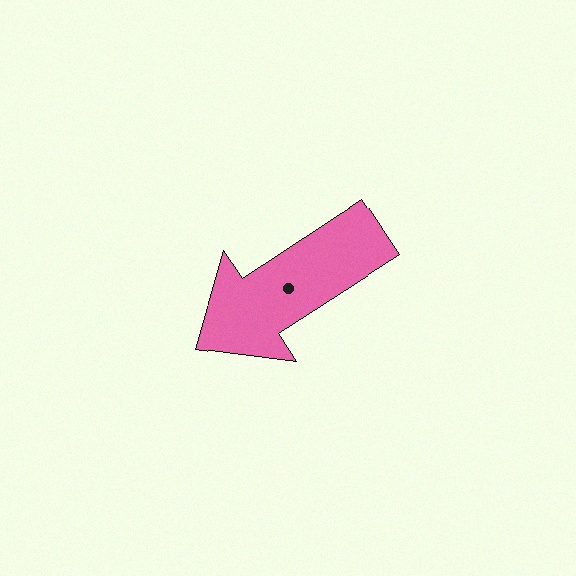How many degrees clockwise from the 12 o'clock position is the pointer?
Approximately 237 degrees.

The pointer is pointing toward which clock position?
Roughly 8 o'clock.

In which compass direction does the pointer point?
Southwest.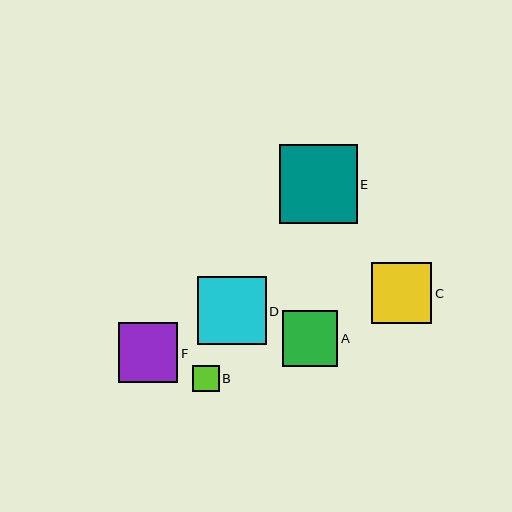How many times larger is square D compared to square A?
Square D is approximately 1.2 times the size of square A.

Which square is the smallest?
Square B is the smallest with a size of approximately 27 pixels.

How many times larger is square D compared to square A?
Square D is approximately 1.2 times the size of square A.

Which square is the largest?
Square E is the largest with a size of approximately 78 pixels.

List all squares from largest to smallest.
From largest to smallest: E, D, C, F, A, B.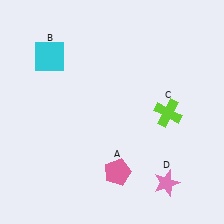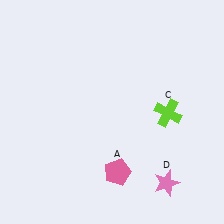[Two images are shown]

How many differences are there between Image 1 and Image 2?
There is 1 difference between the two images.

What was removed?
The cyan square (B) was removed in Image 2.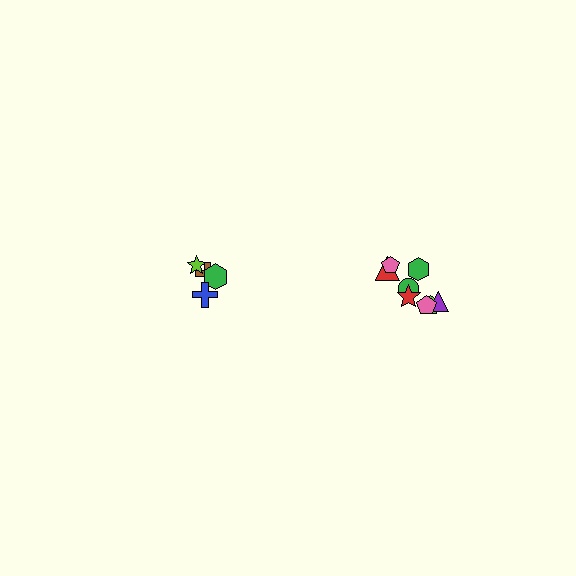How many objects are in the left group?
There are 4 objects.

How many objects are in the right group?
There are 8 objects.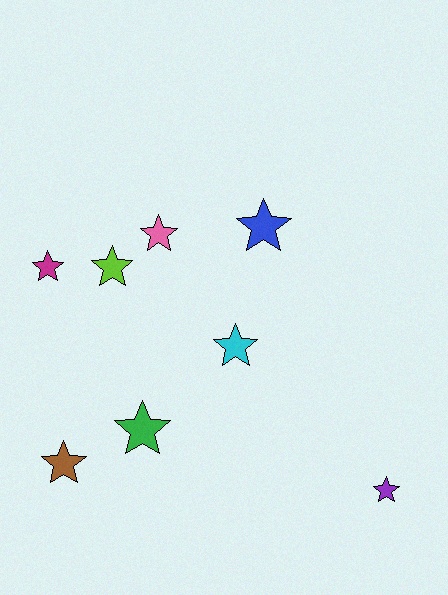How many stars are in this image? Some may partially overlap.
There are 8 stars.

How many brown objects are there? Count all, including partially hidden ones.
There is 1 brown object.